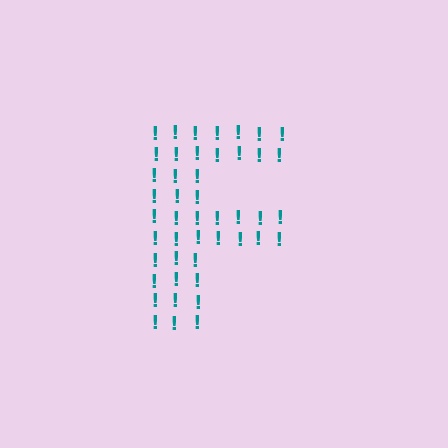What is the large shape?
The large shape is the letter F.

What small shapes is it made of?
It is made of small exclamation marks.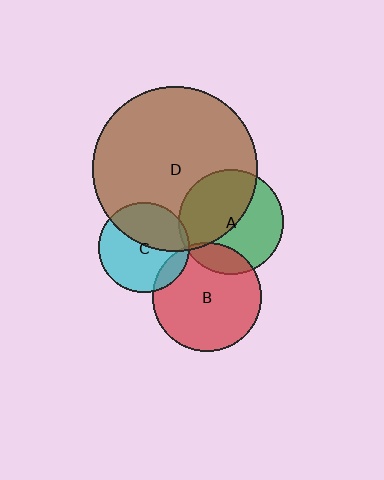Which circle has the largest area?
Circle D (brown).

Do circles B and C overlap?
Yes.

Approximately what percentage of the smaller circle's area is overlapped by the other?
Approximately 10%.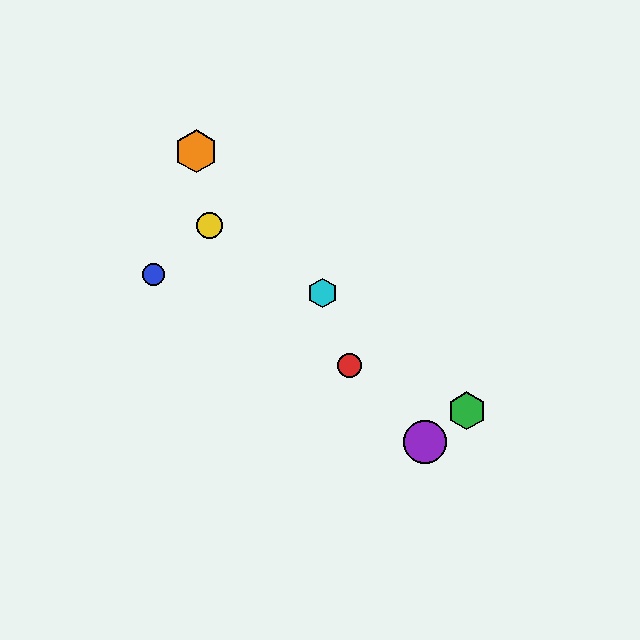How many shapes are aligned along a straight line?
3 shapes (the red circle, the yellow circle, the purple circle) are aligned along a straight line.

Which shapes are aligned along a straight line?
The red circle, the yellow circle, the purple circle are aligned along a straight line.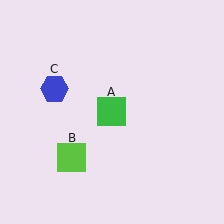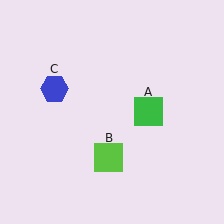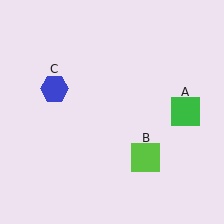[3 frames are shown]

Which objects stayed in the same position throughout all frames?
Blue hexagon (object C) remained stationary.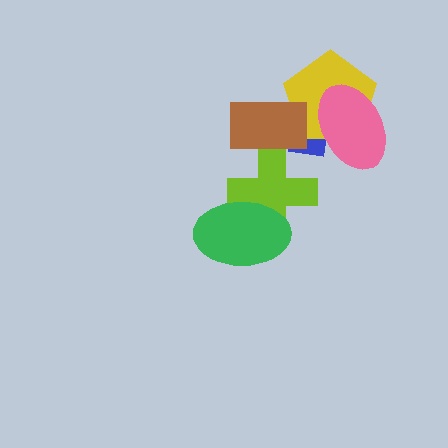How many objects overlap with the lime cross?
2 objects overlap with the lime cross.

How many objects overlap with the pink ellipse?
2 objects overlap with the pink ellipse.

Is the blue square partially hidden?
Yes, it is partially covered by another shape.